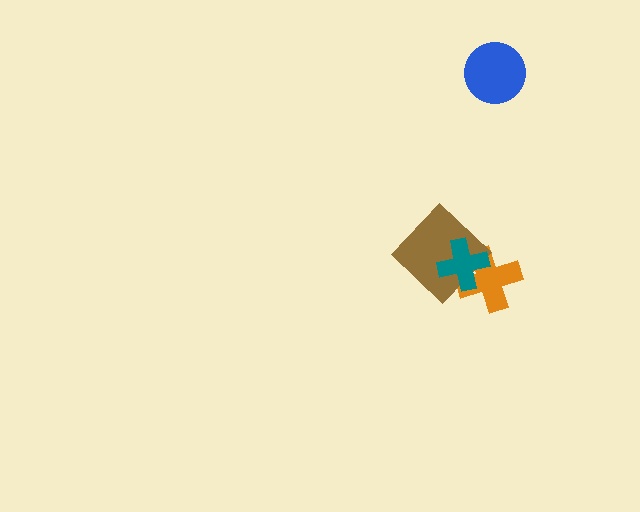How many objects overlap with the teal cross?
2 objects overlap with the teal cross.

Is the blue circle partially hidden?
No, no other shape covers it.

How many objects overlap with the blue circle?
0 objects overlap with the blue circle.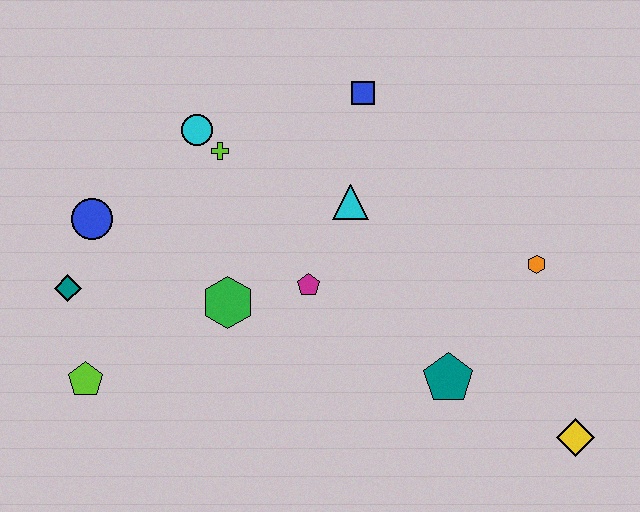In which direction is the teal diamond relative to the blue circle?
The teal diamond is below the blue circle.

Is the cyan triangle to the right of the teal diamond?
Yes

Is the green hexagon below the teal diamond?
Yes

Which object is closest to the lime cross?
The cyan circle is closest to the lime cross.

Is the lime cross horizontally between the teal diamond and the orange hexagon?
Yes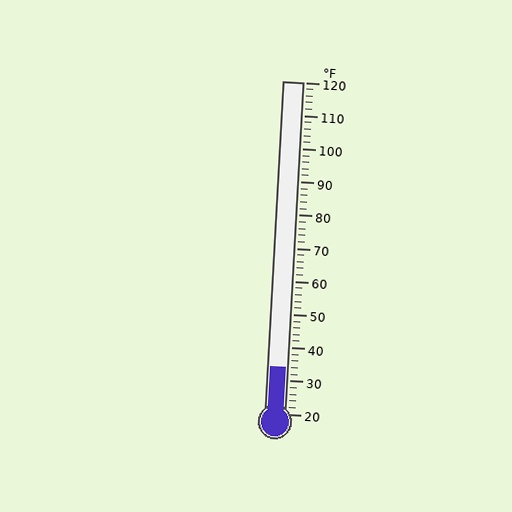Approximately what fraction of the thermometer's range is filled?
The thermometer is filled to approximately 15% of its range.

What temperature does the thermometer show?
The thermometer shows approximately 34°F.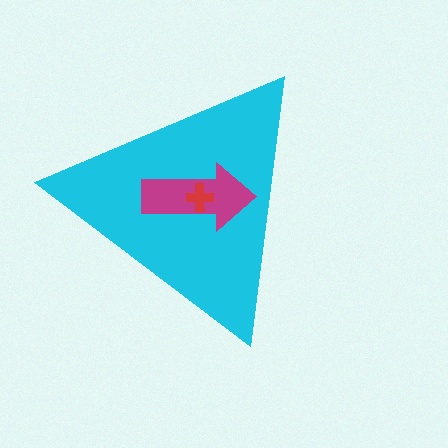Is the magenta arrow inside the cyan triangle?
Yes.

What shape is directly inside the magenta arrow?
The red cross.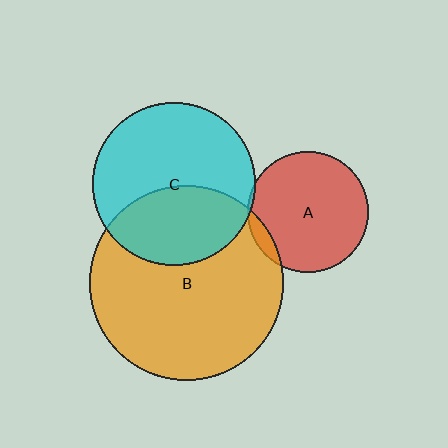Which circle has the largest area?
Circle B (orange).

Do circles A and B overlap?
Yes.